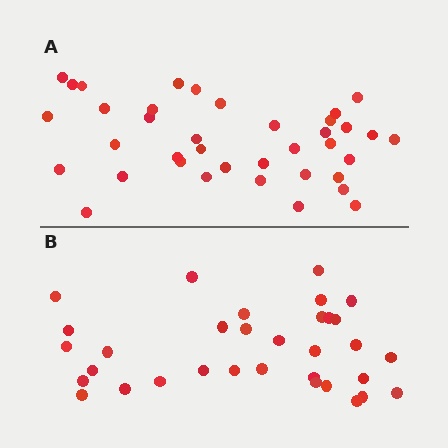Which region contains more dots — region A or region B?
Region A (the top region) has more dots.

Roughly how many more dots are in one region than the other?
Region A has about 5 more dots than region B.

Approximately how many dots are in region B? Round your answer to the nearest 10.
About 30 dots. (The exact count is 33, which rounds to 30.)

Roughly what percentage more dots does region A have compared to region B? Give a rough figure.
About 15% more.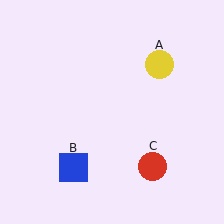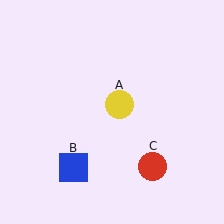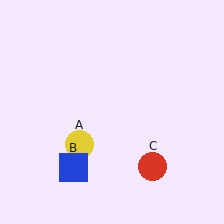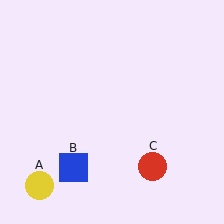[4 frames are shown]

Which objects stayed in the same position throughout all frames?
Blue square (object B) and red circle (object C) remained stationary.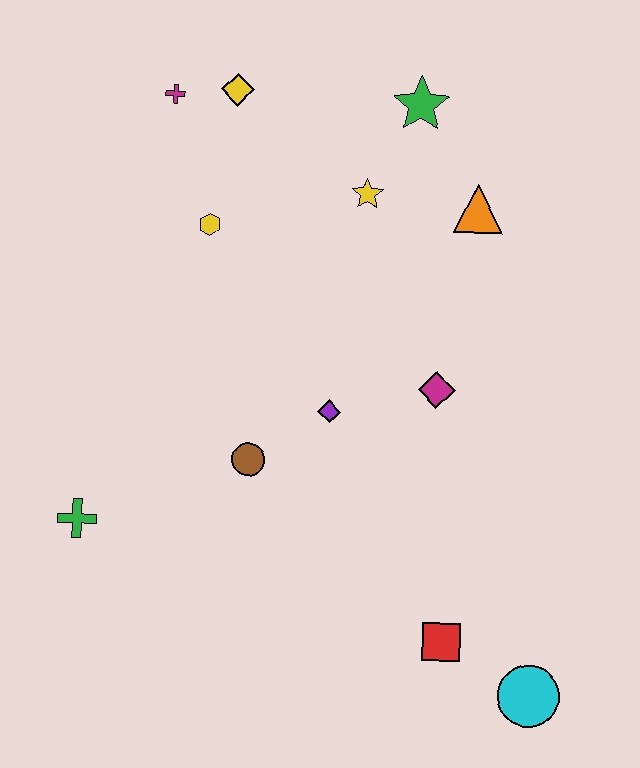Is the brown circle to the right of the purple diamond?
No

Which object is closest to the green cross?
The brown circle is closest to the green cross.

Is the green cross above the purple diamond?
No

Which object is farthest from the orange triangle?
The green cross is farthest from the orange triangle.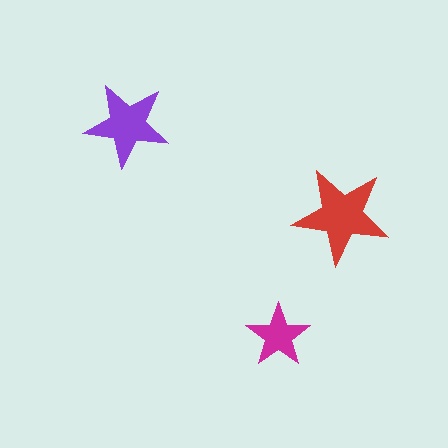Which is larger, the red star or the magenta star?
The red one.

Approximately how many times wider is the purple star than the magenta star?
About 1.5 times wider.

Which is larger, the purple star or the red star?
The red one.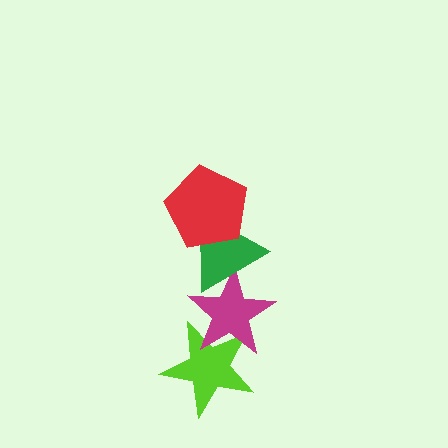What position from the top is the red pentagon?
The red pentagon is 1st from the top.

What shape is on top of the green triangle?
The red pentagon is on top of the green triangle.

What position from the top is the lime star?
The lime star is 4th from the top.